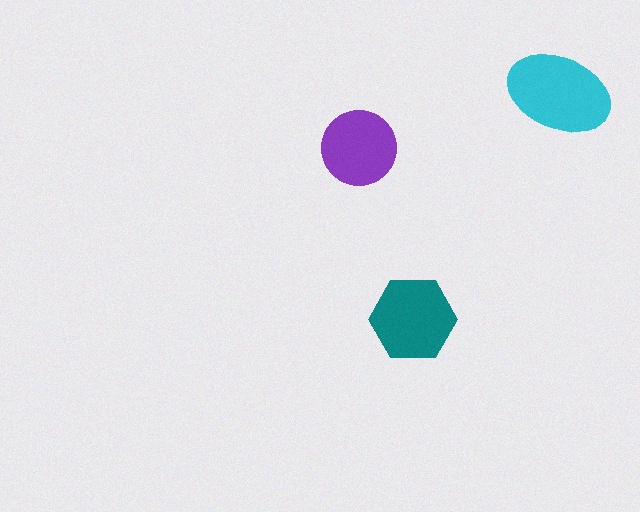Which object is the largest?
The cyan ellipse.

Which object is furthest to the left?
The purple circle is leftmost.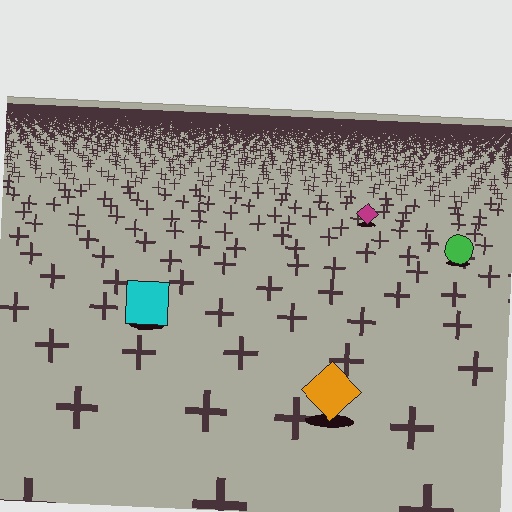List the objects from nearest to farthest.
From nearest to farthest: the orange diamond, the cyan square, the green circle, the magenta diamond.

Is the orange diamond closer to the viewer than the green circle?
Yes. The orange diamond is closer — you can tell from the texture gradient: the ground texture is coarser near it.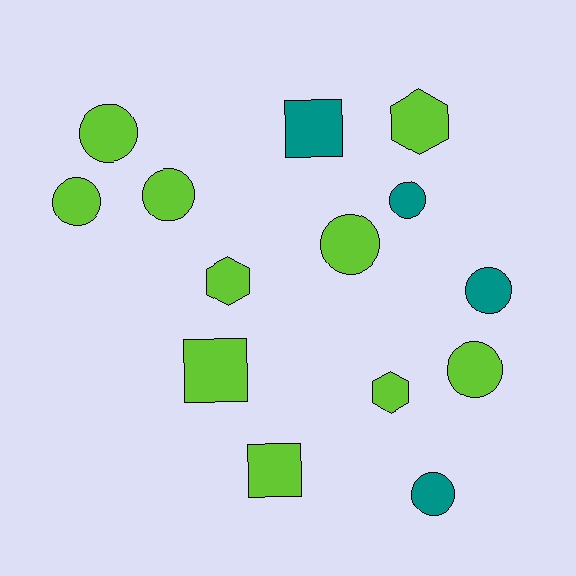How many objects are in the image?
There are 14 objects.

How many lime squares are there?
There are 2 lime squares.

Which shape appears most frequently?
Circle, with 8 objects.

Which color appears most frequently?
Lime, with 10 objects.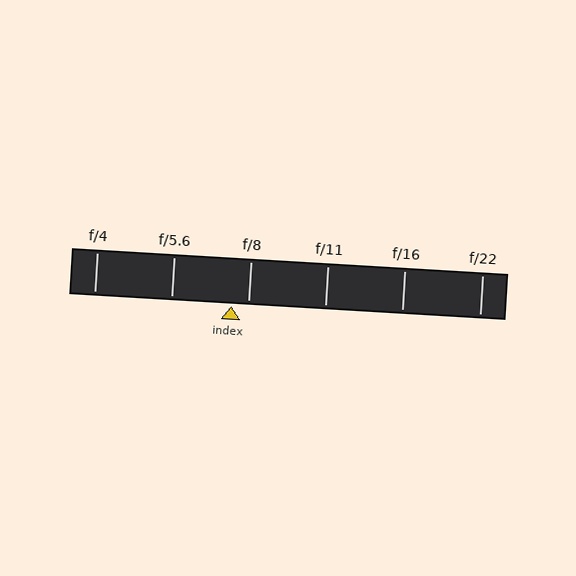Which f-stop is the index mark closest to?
The index mark is closest to f/8.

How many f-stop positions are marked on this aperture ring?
There are 6 f-stop positions marked.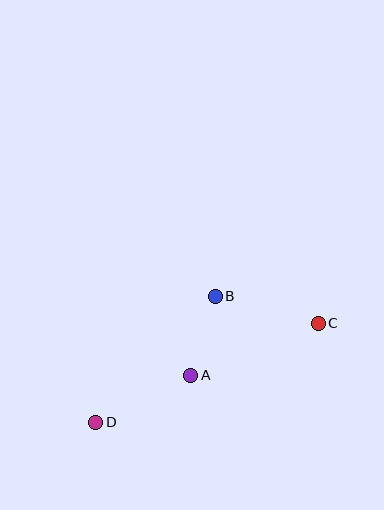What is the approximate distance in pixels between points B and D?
The distance between B and D is approximately 174 pixels.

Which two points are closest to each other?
Points A and B are closest to each other.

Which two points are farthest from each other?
Points C and D are farthest from each other.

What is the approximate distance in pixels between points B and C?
The distance between B and C is approximately 107 pixels.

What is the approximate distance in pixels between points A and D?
The distance between A and D is approximately 106 pixels.